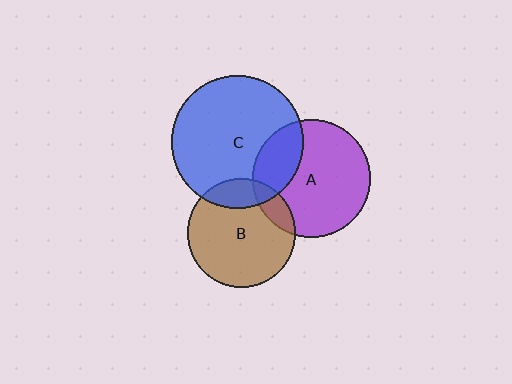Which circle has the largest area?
Circle C (blue).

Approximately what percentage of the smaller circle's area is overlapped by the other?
Approximately 25%.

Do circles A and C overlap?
Yes.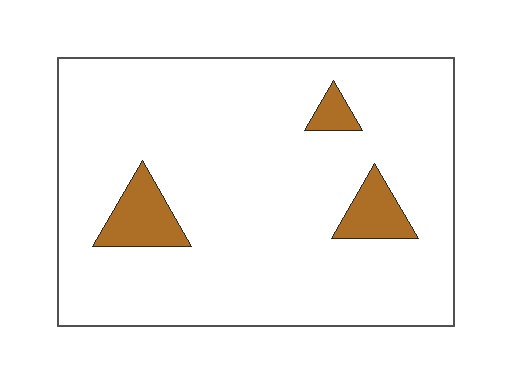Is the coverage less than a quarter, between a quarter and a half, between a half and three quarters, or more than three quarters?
Less than a quarter.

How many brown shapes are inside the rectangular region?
3.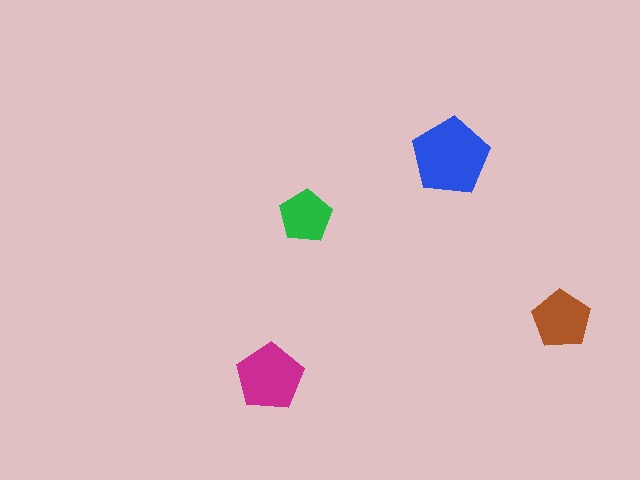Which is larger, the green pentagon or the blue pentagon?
The blue one.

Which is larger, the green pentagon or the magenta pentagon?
The magenta one.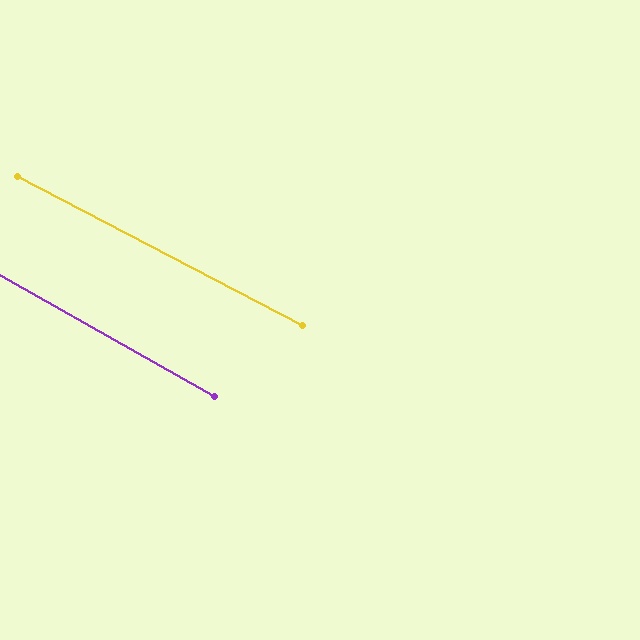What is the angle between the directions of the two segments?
Approximately 2 degrees.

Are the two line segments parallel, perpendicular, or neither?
Parallel — their directions differ by only 2.0°.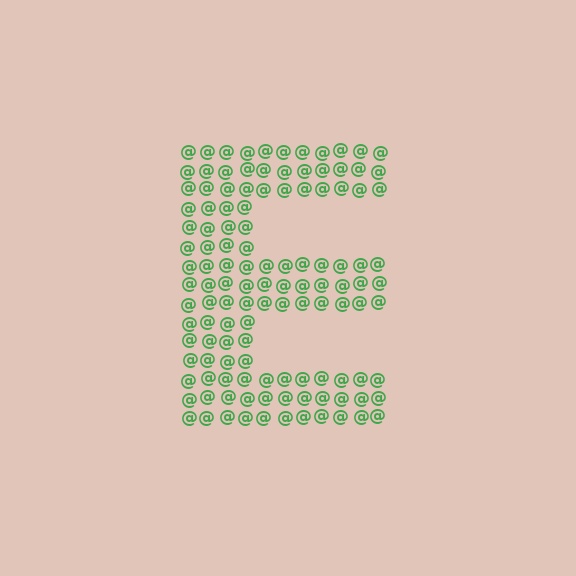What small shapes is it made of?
It is made of small at signs.